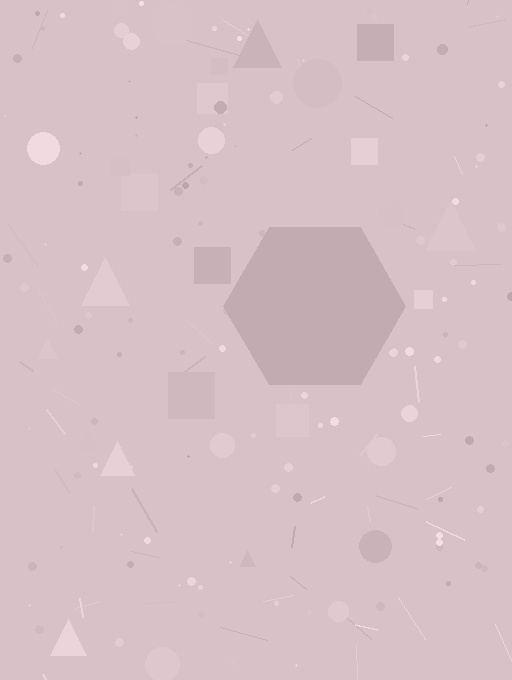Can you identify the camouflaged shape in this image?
The camouflaged shape is a hexagon.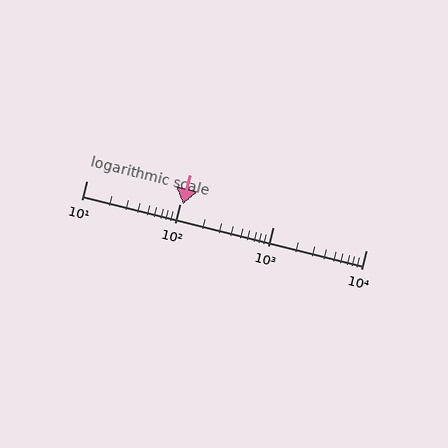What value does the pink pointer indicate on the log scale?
The pointer indicates approximately 110.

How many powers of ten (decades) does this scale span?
The scale spans 3 decades, from 10 to 10000.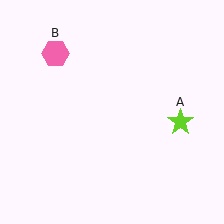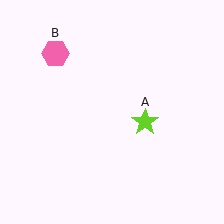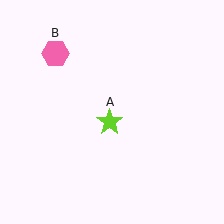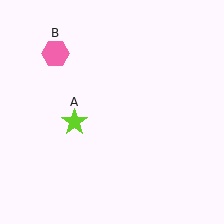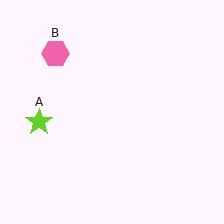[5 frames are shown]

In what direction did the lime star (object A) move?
The lime star (object A) moved left.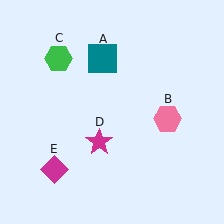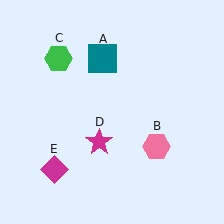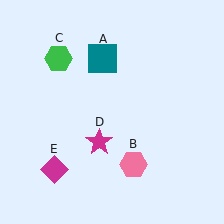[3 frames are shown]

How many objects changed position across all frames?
1 object changed position: pink hexagon (object B).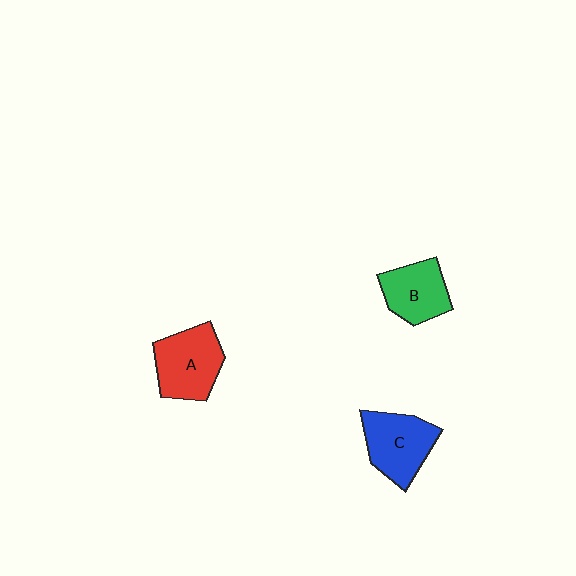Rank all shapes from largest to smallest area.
From largest to smallest: A (red), C (blue), B (green).